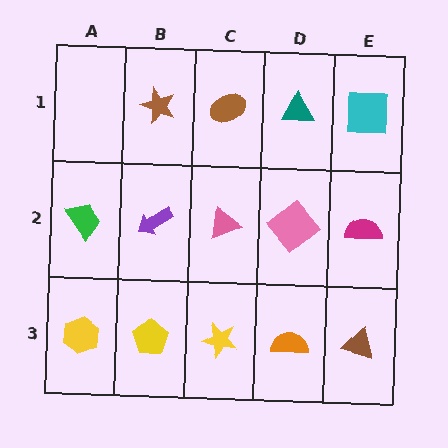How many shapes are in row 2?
5 shapes.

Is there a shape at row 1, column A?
No, that cell is empty.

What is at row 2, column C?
A pink triangle.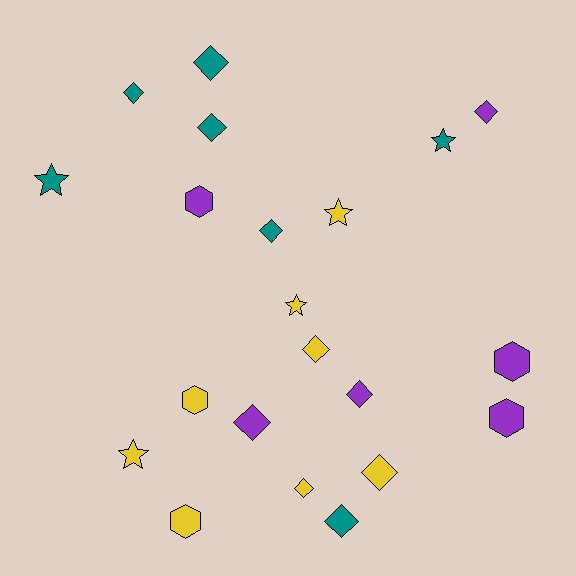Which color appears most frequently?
Yellow, with 8 objects.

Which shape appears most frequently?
Diamond, with 11 objects.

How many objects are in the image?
There are 21 objects.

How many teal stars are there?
There are 2 teal stars.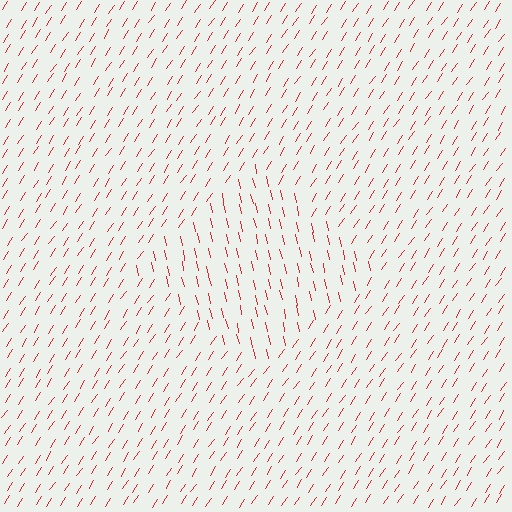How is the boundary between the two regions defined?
The boundary is defined purely by a change in line orientation (approximately 45 degrees difference). All lines are the same color and thickness.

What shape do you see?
I see a diamond.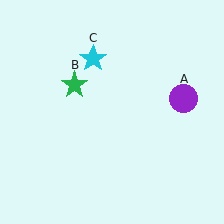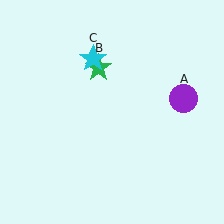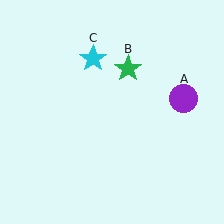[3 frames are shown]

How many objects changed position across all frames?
1 object changed position: green star (object B).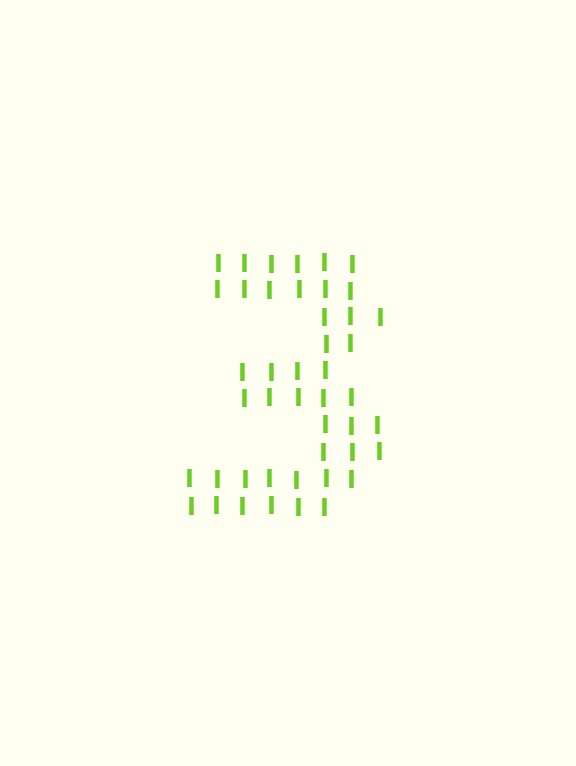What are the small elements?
The small elements are letter I's.